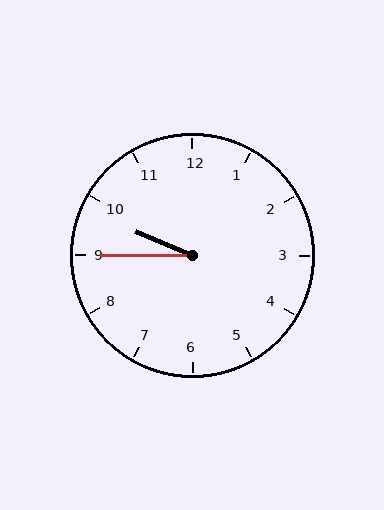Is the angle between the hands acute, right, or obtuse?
It is acute.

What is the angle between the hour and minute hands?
Approximately 22 degrees.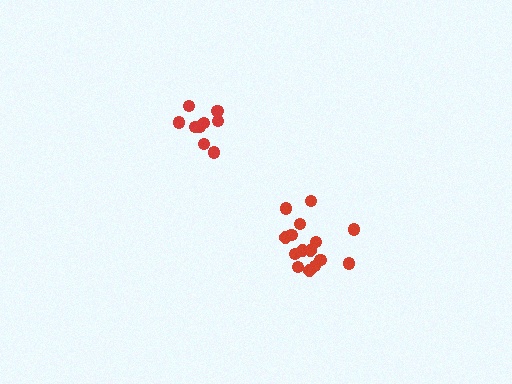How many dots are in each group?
Group 1: 15 dots, Group 2: 9 dots (24 total).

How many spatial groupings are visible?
There are 2 spatial groupings.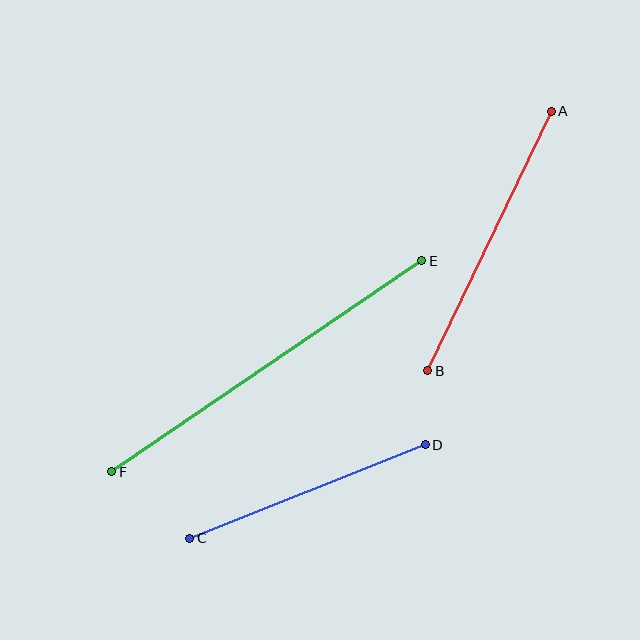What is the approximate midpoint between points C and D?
The midpoint is at approximately (307, 492) pixels.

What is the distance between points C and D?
The distance is approximately 254 pixels.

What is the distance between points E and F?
The distance is approximately 375 pixels.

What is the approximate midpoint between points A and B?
The midpoint is at approximately (489, 241) pixels.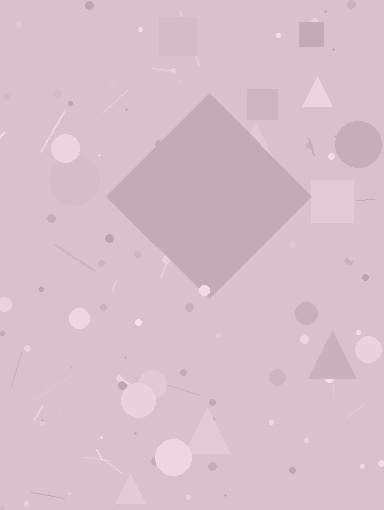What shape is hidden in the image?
A diamond is hidden in the image.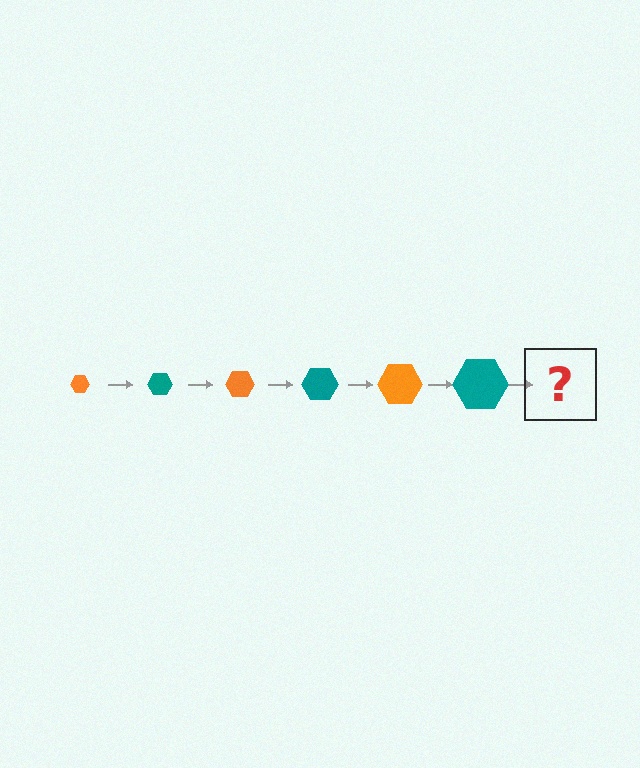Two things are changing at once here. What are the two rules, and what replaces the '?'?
The two rules are that the hexagon grows larger each step and the color cycles through orange and teal. The '?' should be an orange hexagon, larger than the previous one.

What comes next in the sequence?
The next element should be an orange hexagon, larger than the previous one.